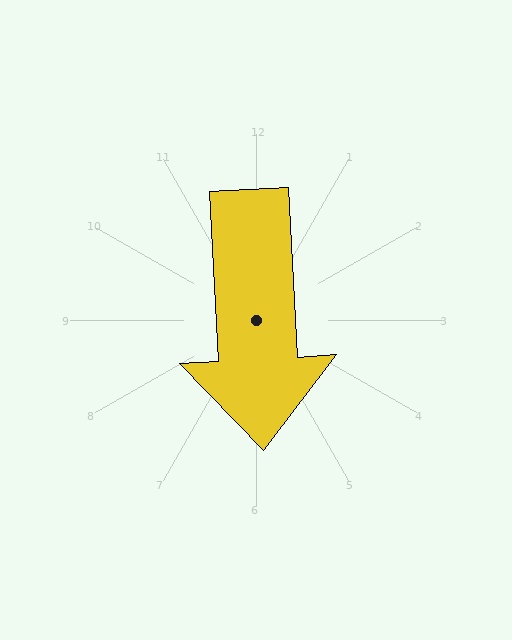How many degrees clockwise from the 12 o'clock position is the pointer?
Approximately 177 degrees.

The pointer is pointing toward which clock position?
Roughly 6 o'clock.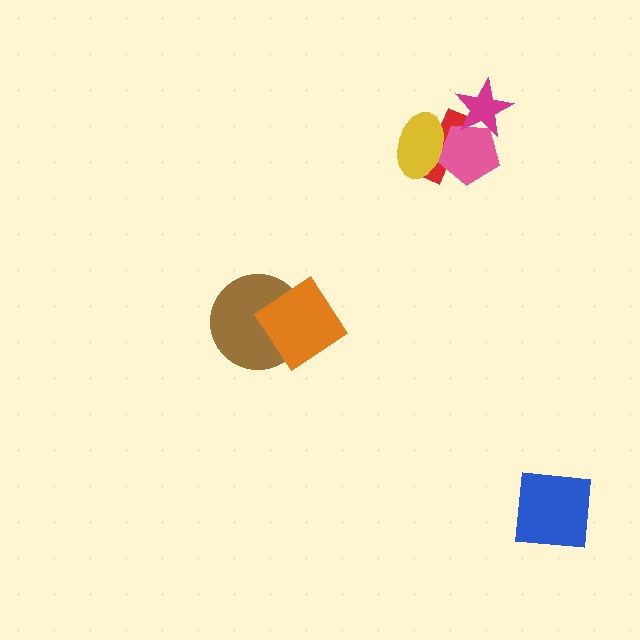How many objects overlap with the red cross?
3 objects overlap with the red cross.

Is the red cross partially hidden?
Yes, it is partially covered by another shape.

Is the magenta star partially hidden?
No, no other shape covers it.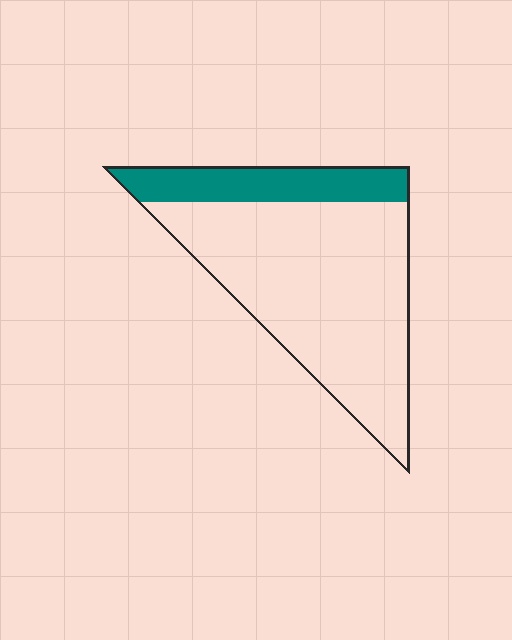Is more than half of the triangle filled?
No.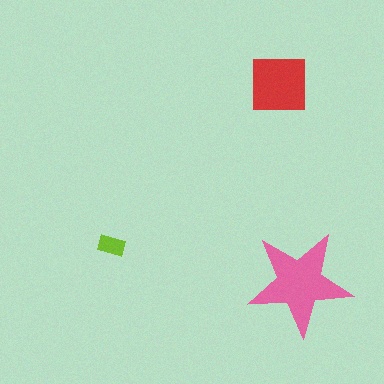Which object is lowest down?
The pink star is bottommost.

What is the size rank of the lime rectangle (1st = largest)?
3rd.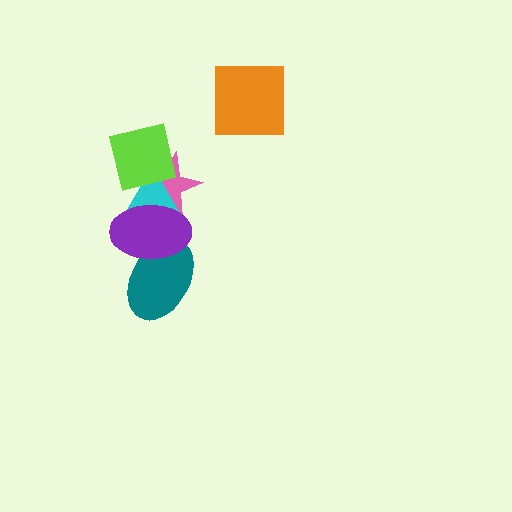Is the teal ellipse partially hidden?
Yes, it is partially covered by another shape.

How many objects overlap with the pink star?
3 objects overlap with the pink star.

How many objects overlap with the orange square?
0 objects overlap with the orange square.